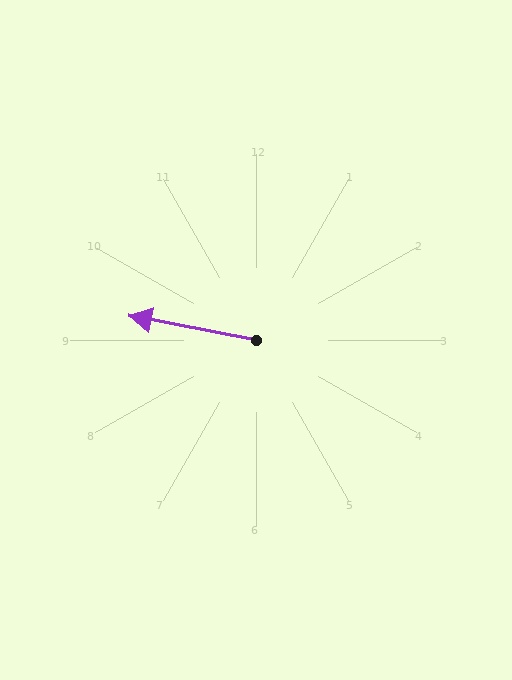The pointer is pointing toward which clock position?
Roughly 9 o'clock.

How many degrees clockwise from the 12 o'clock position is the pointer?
Approximately 281 degrees.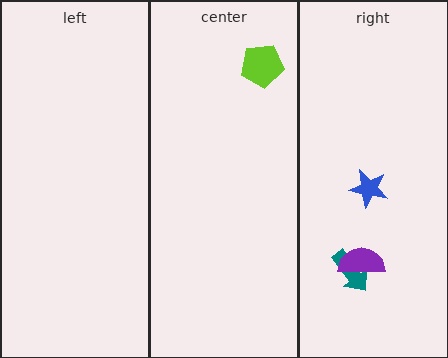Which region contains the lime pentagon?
The center region.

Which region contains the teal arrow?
The right region.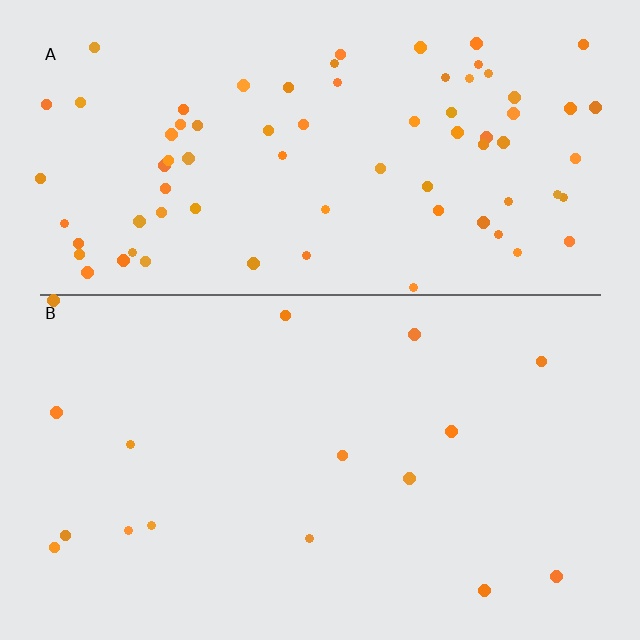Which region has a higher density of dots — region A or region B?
A (the top).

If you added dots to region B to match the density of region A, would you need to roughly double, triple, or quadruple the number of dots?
Approximately quadruple.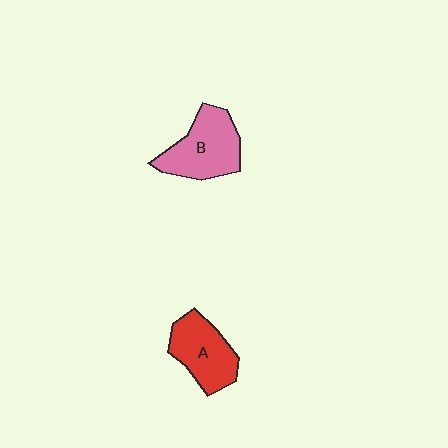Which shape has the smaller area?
Shape A (red).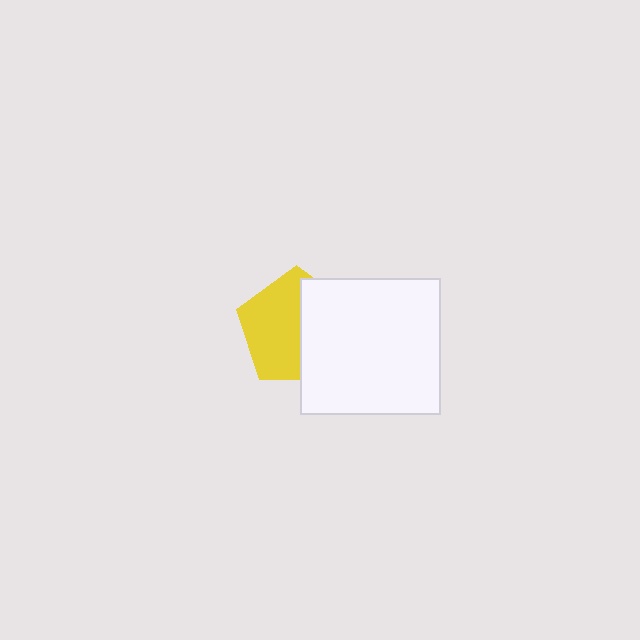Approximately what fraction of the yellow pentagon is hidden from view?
Roughly 46% of the yellow pentagon is hidden behind the white rectangle.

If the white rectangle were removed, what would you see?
You would see the complete yellow pentagon.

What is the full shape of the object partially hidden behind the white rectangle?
The partially hidden object is a yellow pentagon.